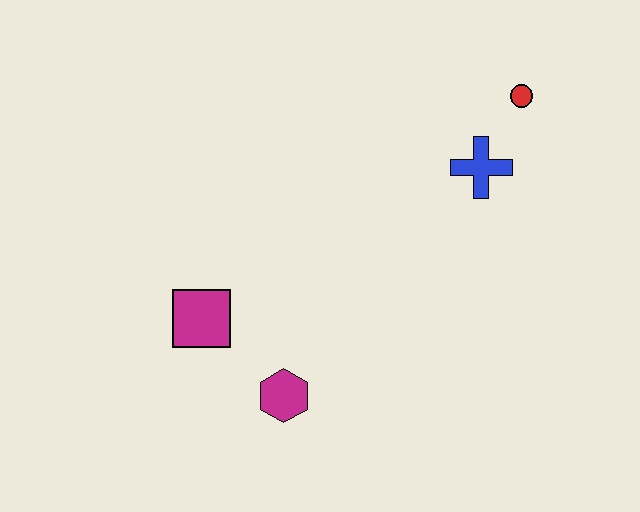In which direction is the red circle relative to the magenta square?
The red circle is to the right of the magenta square.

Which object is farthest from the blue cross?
The magenta square is farthest from the blue cross.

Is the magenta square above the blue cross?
No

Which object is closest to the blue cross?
The red circle is closest to the blue cross.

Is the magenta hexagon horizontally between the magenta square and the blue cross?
Yes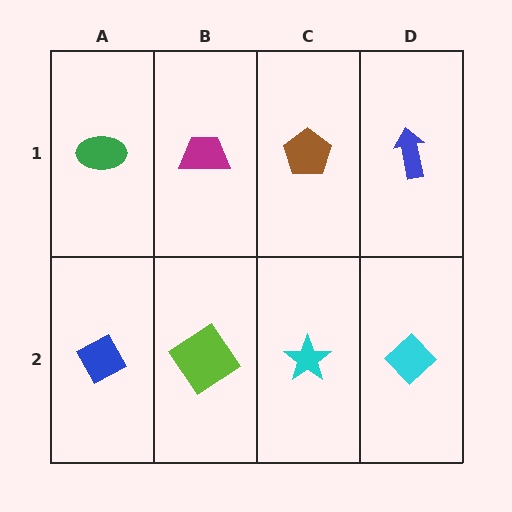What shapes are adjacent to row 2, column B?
A magenta trapezoid (row 1, column B), a blue diamond (row 2, column A), a cyan star (row 2, column C).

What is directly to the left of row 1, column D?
A brown pentagon.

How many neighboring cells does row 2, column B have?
3.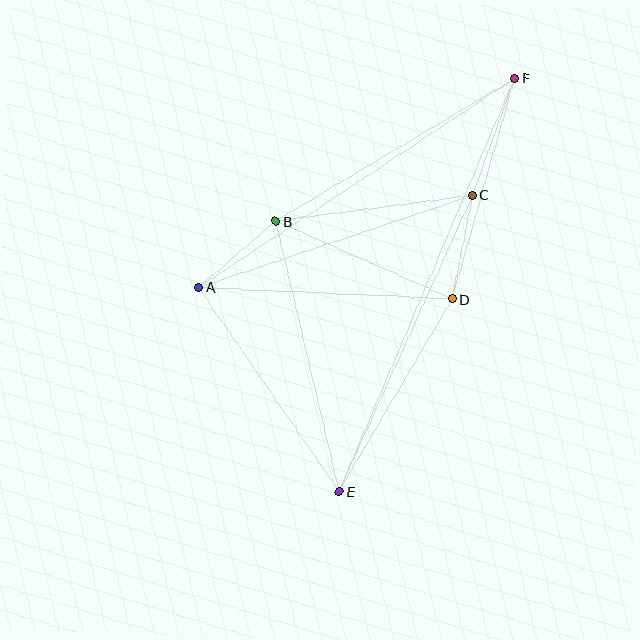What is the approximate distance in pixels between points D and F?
The distance between D and F is approximately 229 pixels.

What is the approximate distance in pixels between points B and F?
The distance between B and F is approximately 278 pixels.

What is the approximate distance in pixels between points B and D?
The distance between B and D is approximately 192 pixels.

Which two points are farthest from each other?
Points E and F are farthest from each other.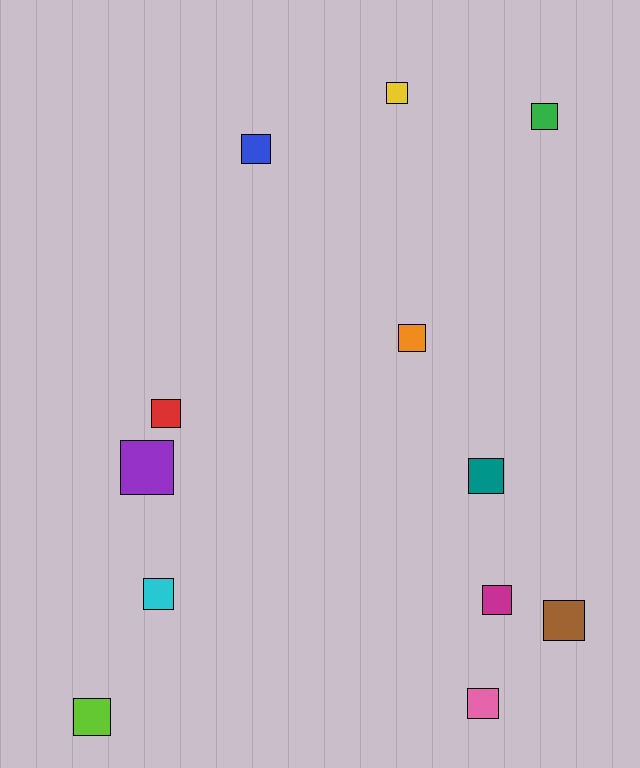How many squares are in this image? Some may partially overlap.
There are 12 squares.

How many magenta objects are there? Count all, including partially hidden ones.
There is 1 magenta object.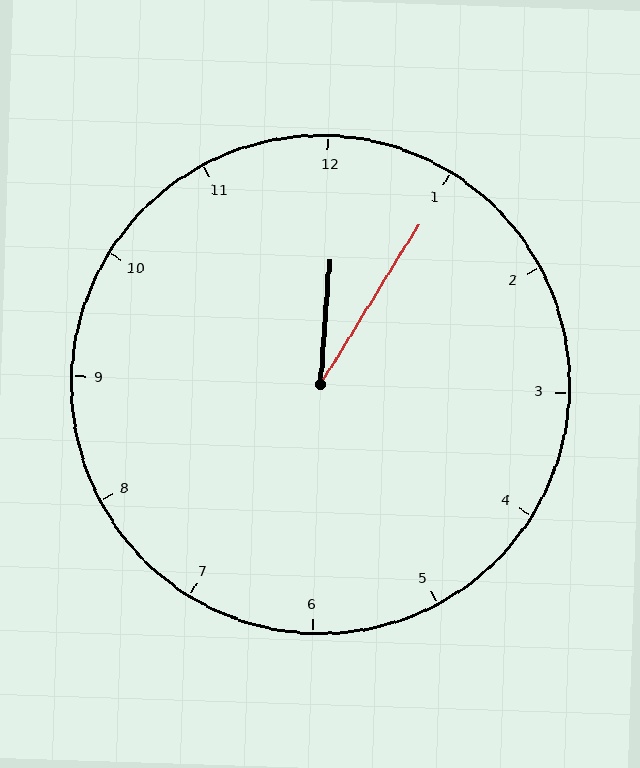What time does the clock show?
12:05.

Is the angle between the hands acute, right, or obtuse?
It is acute.